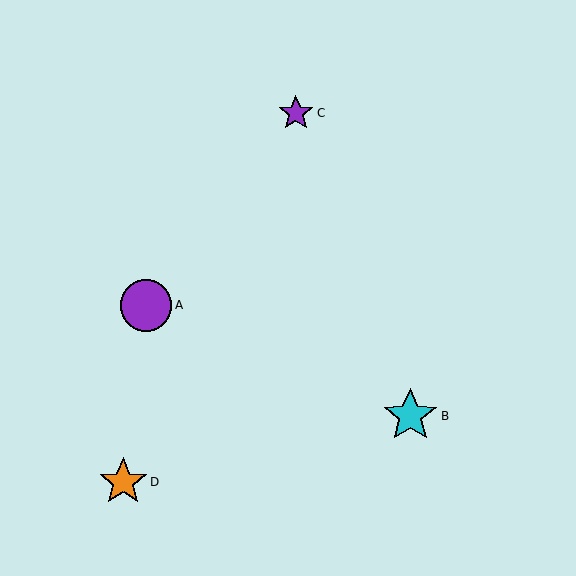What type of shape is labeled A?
Shape A is a purple circle.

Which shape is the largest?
The cyan star (labeled B) is the largest.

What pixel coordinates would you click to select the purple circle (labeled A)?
Click at (146, 305) to select the purple circle A.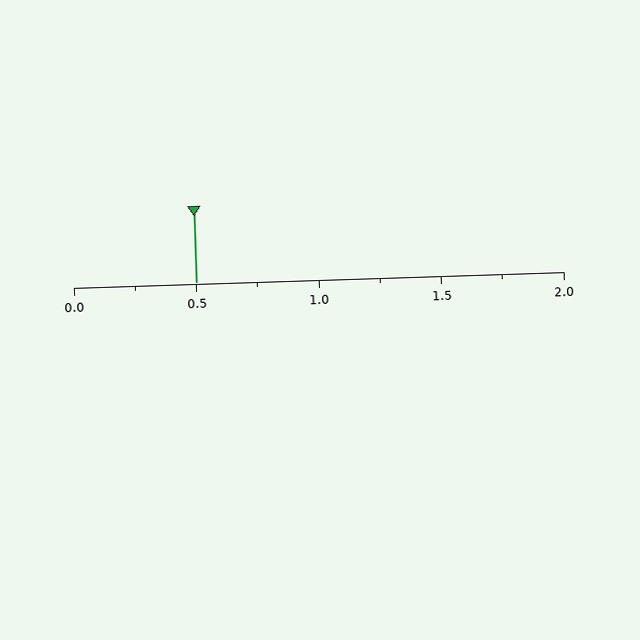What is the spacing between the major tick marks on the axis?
The major ticks are spaced 0.5 apart.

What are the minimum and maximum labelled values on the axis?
The axis runs from 0.0 to 2.0.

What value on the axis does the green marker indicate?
The marker indicates approximately 0.5.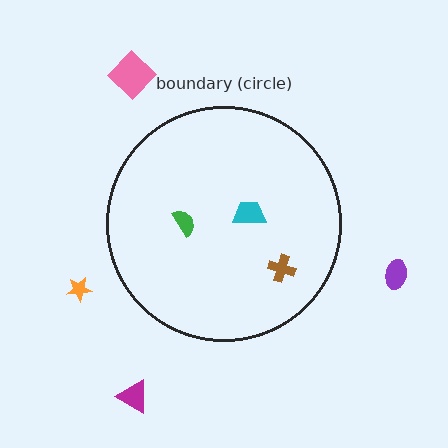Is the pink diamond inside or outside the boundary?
Outside.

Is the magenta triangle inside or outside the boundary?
Outside.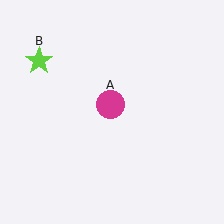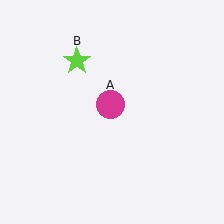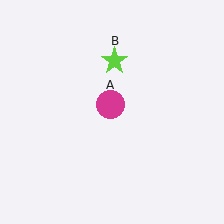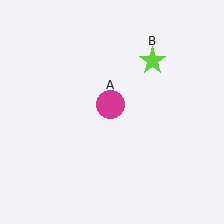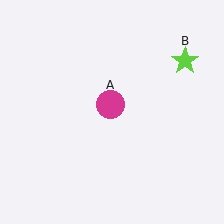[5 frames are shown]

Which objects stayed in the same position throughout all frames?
Magenta circle (object A) remained stationary.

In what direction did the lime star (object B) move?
The lime star (object B) moved right.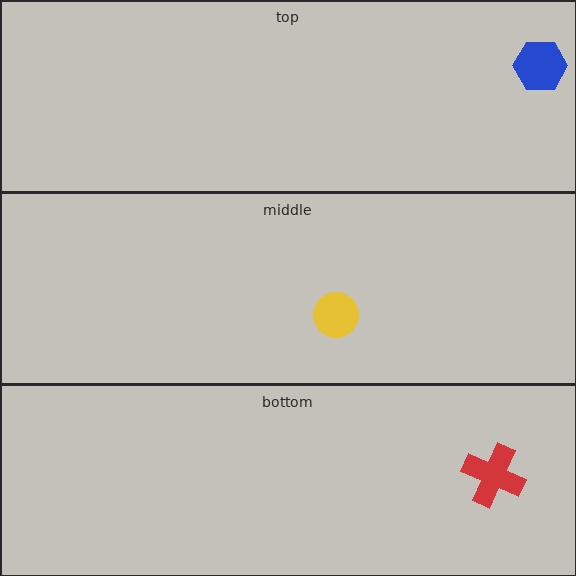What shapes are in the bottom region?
The red cross.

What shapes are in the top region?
The blue hexagon.